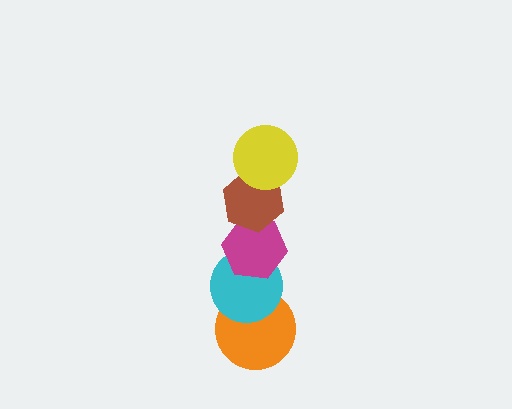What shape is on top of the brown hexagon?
The yellow circle is on top of the brown hexagon.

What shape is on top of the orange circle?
The cyan circle is on top of the orange circle.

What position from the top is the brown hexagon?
The brown hexagon is 2nd from the top.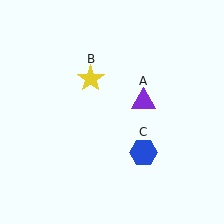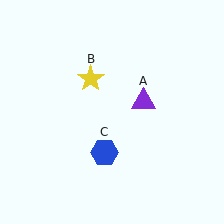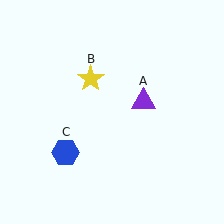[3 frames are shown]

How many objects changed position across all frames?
1 object changed position: blue hexagon (object C).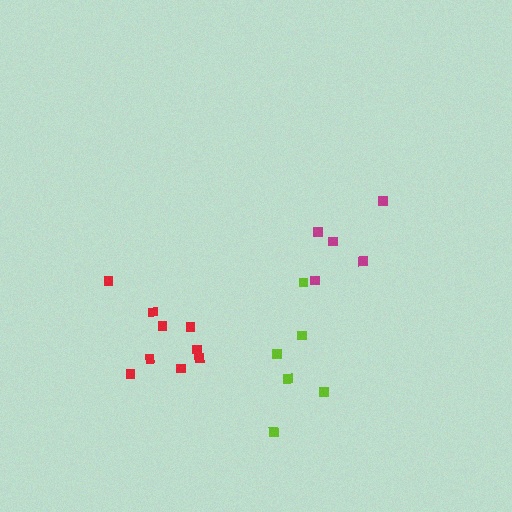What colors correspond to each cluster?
The clusters are colored: red, magenta, lime.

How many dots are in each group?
Group 1: 9 dots, Group 2: 5 dots, Group 3: 6 dots (20 total).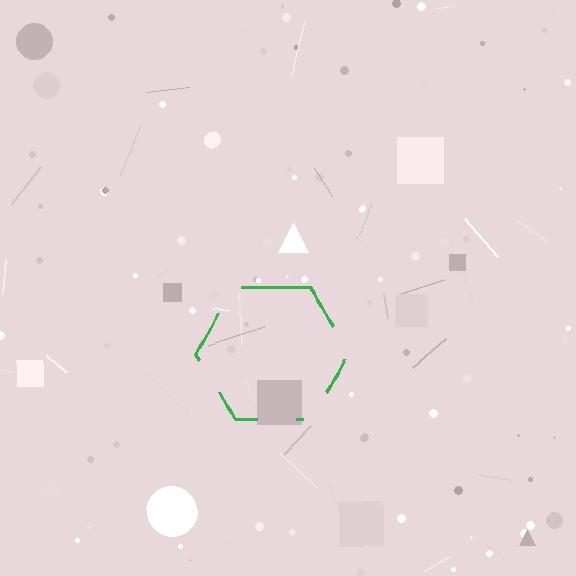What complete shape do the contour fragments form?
The contour fragments form a hexagon.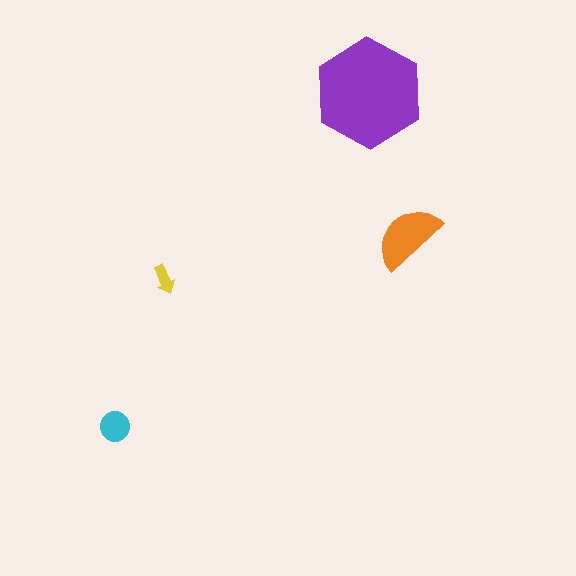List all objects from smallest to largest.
The yellow arrow, the cyan circle, the orange semicircle, the purple hexagon.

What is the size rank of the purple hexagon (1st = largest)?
1st.